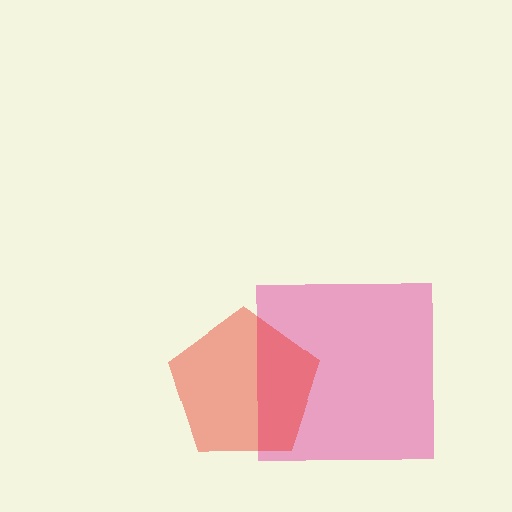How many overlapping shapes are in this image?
There are 2 overlapping shapes in the image.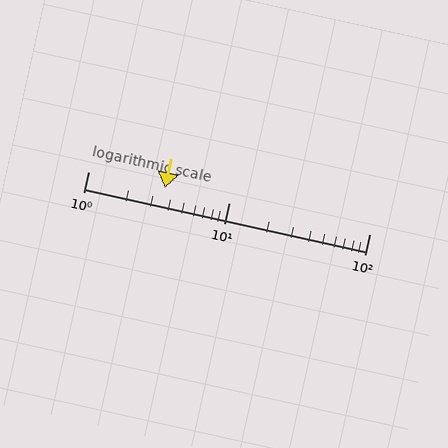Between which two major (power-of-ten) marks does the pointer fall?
The pointer is between 1 and 10.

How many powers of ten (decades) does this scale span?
The scale spans 2 decades, from 1 to 100.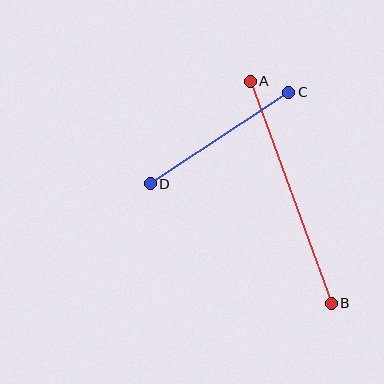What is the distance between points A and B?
The distance is approximately 236 pixels.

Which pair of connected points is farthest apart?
Points A and B are farthest apart.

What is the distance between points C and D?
The distance is approximately 166 pixels.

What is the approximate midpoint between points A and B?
The midpoint is at approximately (291, 192) pixels.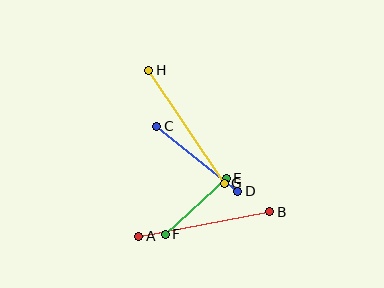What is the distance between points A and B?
The distance is approximately 133 pixels.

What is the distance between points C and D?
The distance is approximately 104 pixels.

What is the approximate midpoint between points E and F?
The midpoint is at approximately (196, 206) pixels.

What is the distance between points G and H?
The distance is approximately 136 pixels.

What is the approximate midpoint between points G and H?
The midpoint is at approximately (187, 127) pixels.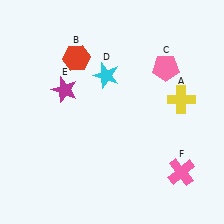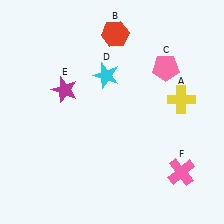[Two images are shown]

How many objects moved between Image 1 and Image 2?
1 object moved between the two images.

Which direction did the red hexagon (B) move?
The red hexagon (B) moved right.